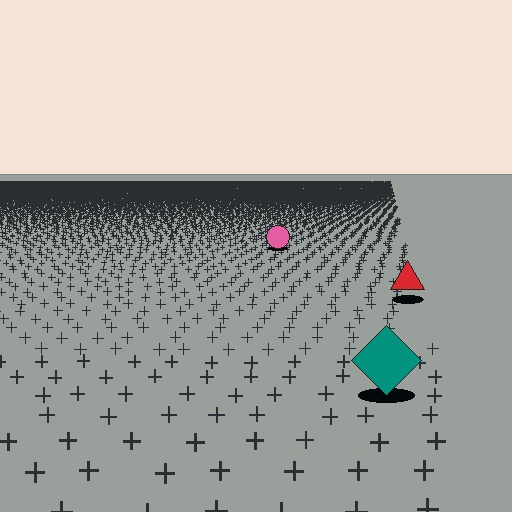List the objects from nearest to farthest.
From nearest to farthest: the teal diamond, the red triangle, the pink circle.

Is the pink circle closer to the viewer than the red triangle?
No. The red triangle is closer — you can tell from the texture gradient: the ground texture is coarser near it.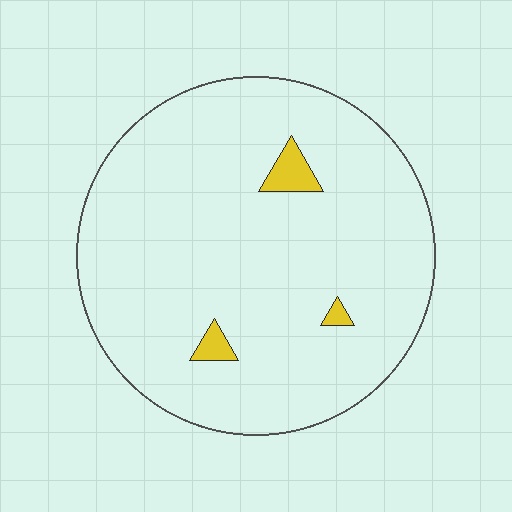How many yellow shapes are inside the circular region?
3.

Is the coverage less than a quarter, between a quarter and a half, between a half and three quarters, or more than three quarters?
Less than a quarter.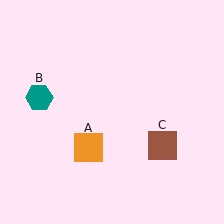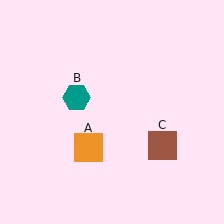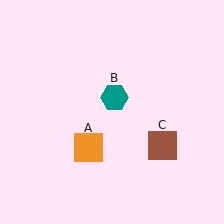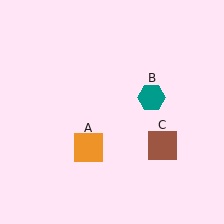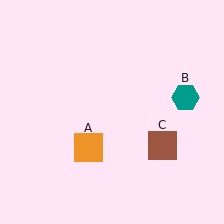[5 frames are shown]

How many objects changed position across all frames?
1 object changed position: teal hexagon (object B).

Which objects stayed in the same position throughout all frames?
Orange square (object A) and brown square (object C) remained stationary.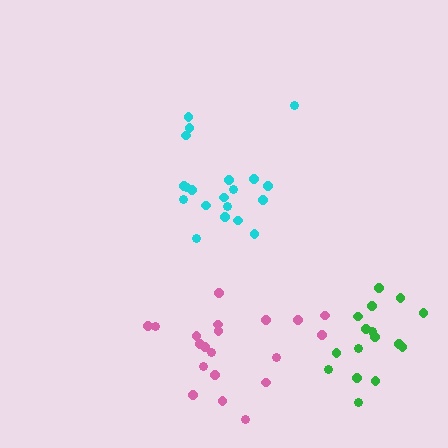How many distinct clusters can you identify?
There are 3 distinct clusters.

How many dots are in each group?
Group 1: 20 dots, Group 2: 20 dots, Group 3: 16 dots (56 total).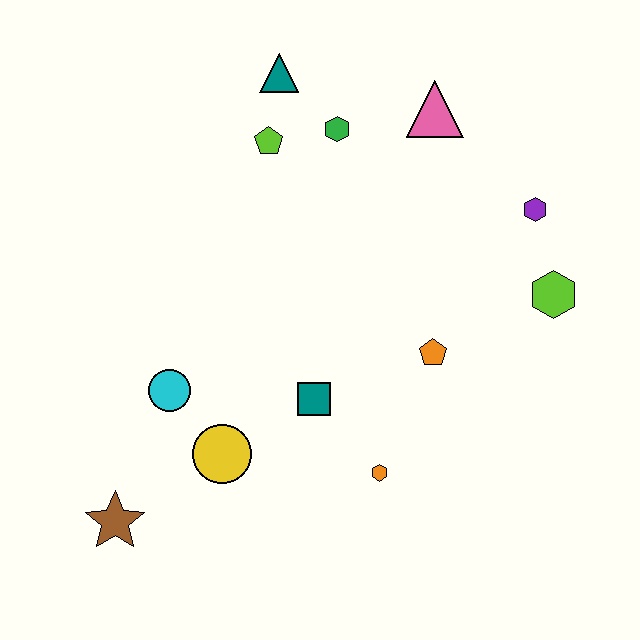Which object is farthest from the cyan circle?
The purple hexagon is farthest from the cyan circle.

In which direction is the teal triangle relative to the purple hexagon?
The teal triangle is to the left of the purple hexagon.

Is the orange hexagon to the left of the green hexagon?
No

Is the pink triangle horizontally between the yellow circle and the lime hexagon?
Yes